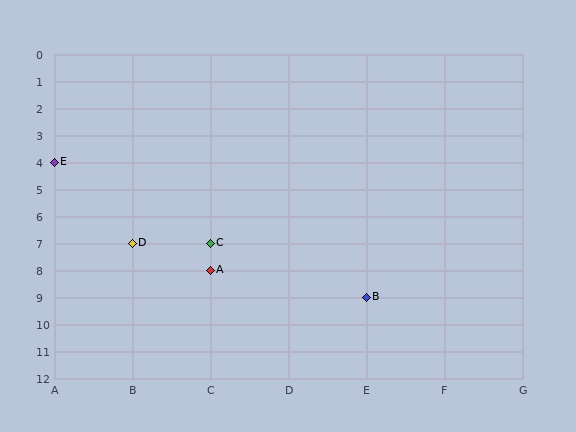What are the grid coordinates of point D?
Point D is at grid coordinates (B, 7).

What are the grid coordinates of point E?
Point E is at grid coordinates (A, 4).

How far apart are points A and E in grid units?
Points A and E are 2 columns and 4 rows apart (about 4.5 grid units diagonally).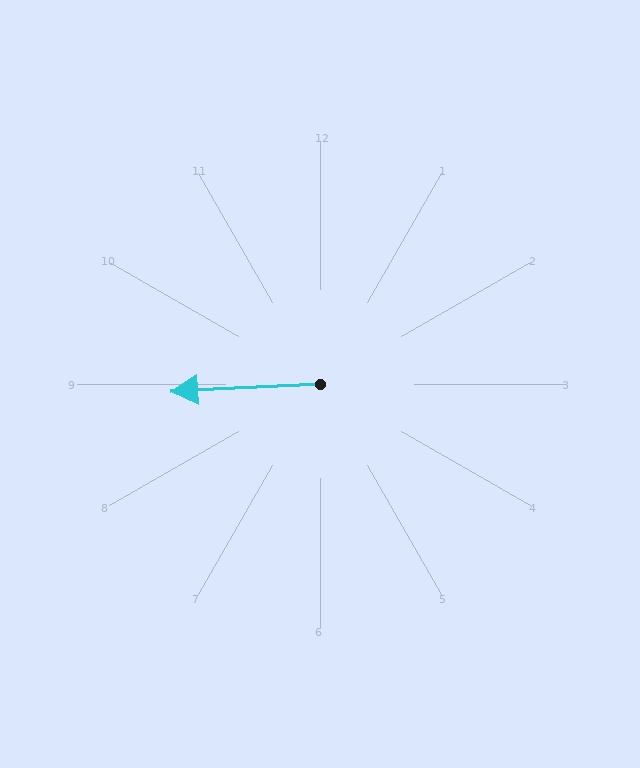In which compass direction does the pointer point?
West.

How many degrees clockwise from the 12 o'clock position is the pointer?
Approximately 267 degrees.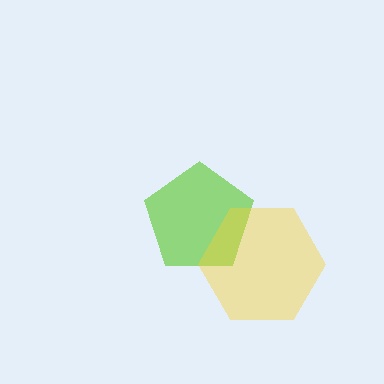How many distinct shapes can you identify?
There are 2 distinct shapes: a lime pentagon, a yellow hexagon.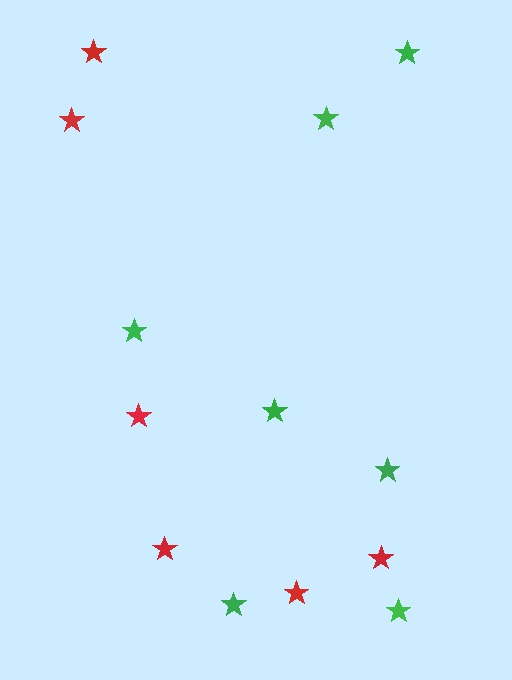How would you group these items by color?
There are 2 groups: one group of red stars (6) and one group of green stars (7).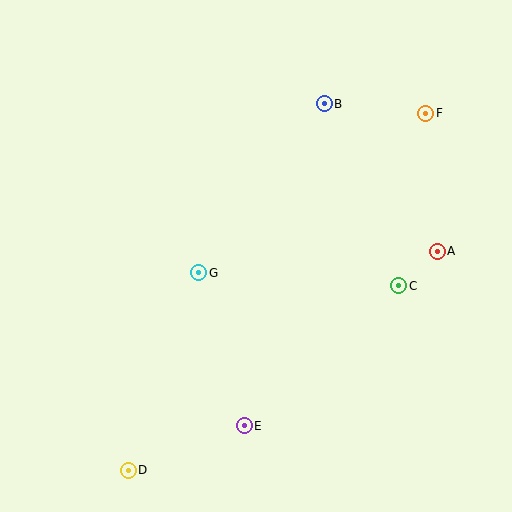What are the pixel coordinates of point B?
Point B is at (324, 104).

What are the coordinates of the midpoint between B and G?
The midpoint between B and G is at (261, 188).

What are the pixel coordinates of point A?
Point A is at (437, 251).